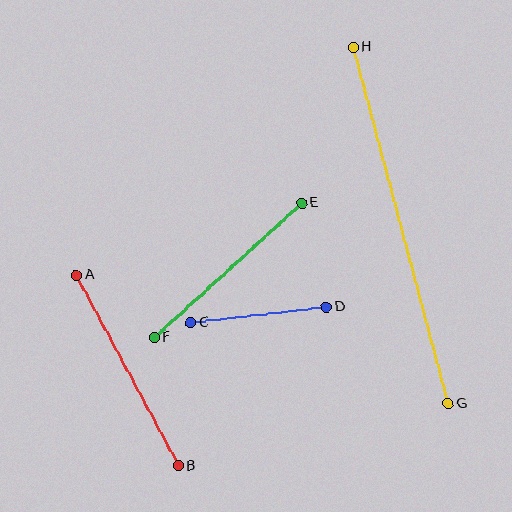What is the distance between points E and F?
The distance is approximately 200 pixels.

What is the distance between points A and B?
The distance is approximately 216 pixels.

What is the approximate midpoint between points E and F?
The midpoint is at approximately (228, 270) pixels.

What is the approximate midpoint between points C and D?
The midpoint is at approximately (259, 315) pixels.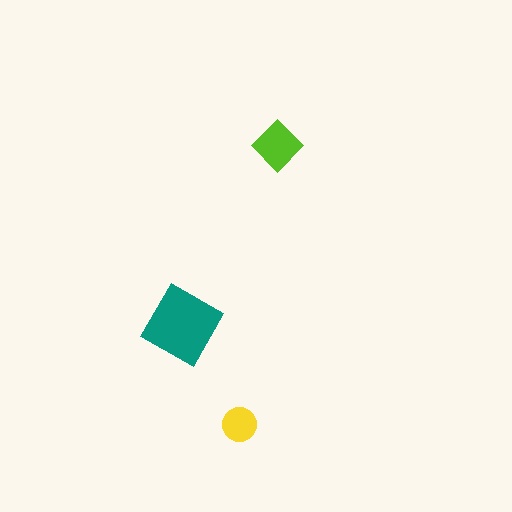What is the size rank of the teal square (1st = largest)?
1st.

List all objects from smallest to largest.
The yellow circle, the lime diamond, the teal square.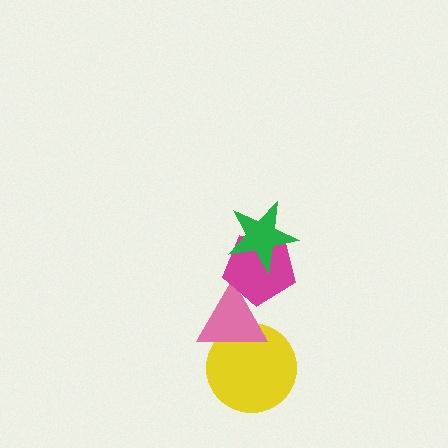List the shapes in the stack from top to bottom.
From top to bottom: the green star, the magenta pentagon, the pink triangle, the yellow circle.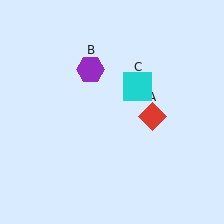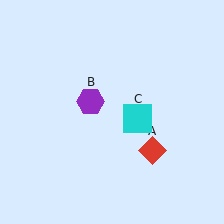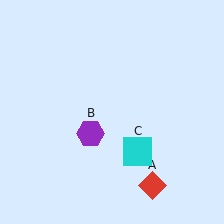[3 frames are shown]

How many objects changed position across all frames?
3 objects changed position: red diamond (object A), purple hexagon (object B), cyan square (object C).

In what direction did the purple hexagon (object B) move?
The purple hexagon (object B) moved down.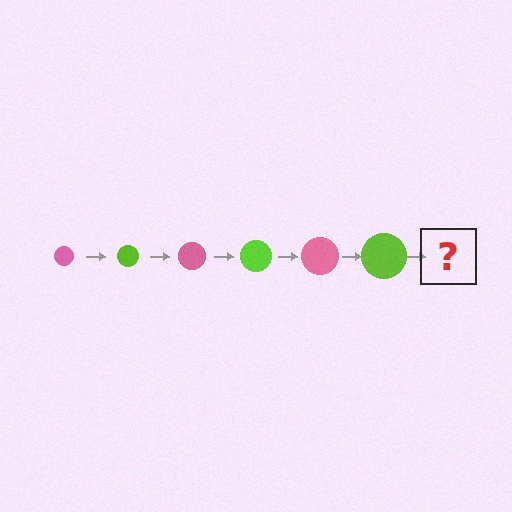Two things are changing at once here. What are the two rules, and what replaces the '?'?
The two rules are that the circle grows larger each step and the color cycles through pink and lime. The '?' should be a pink circle, larger than the previous one.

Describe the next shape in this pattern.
It should be a pink circle, larger than the previous one.